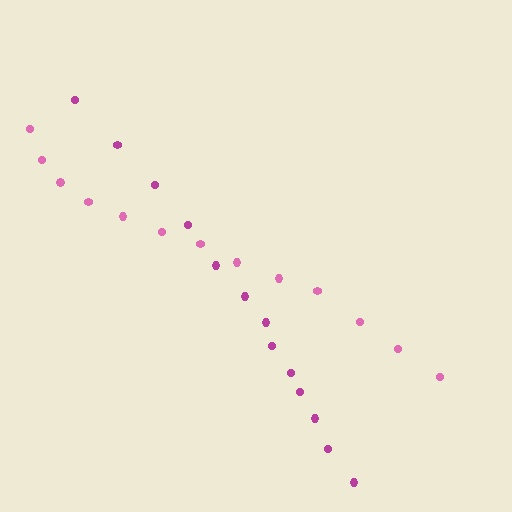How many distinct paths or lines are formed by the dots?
There are 2 distinct paths.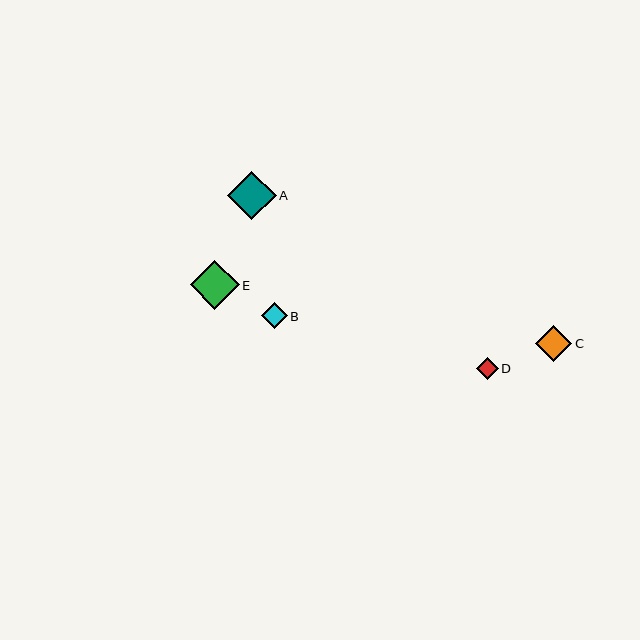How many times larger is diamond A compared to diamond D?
Diamond A is approximately 2.2 times the size of diamond D.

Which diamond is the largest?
Diamond E is the largest with a size of approximately 49 pixels.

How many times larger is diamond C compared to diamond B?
Diamond C is approximately 1.4 times the size of diamond B.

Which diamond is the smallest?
Diamond D is the smallest with a size of approximately 22 pixels.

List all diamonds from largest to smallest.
From largest to smallest: E, A, C, B, D.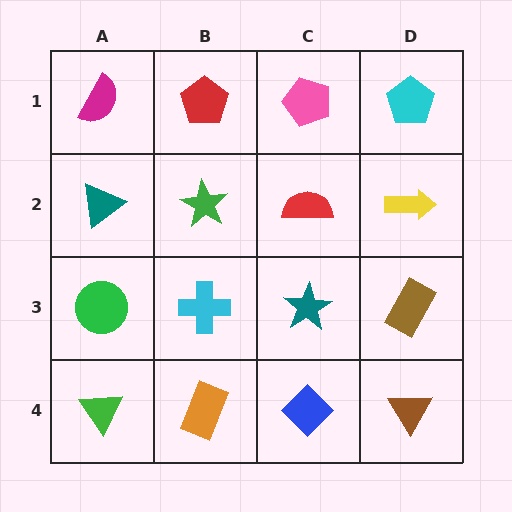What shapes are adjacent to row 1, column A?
A teal triangle (row 2, column A), a red pentagon (row 1, column B).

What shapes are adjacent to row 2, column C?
A pink pentagon (row 1, column C), a teal star (row 3, column C), a green star (row 2, column B), a yellow arrow (row 2, column D).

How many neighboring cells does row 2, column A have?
3.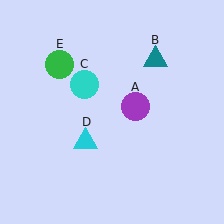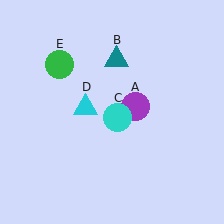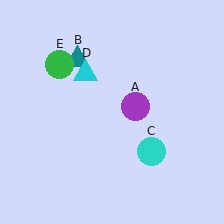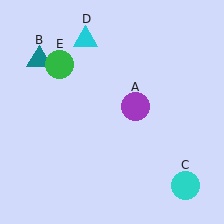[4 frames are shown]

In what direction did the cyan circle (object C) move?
The cyan circle (object C) moved down and to the right.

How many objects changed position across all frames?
3 objects changed position: teal triangle (object B), cyan circle (object C), cyan triangle (object D).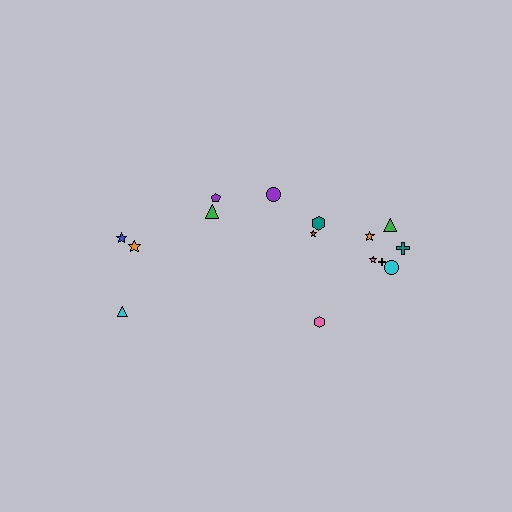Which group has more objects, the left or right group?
The right group.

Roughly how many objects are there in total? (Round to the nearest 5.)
Roughly 15 objects in total.